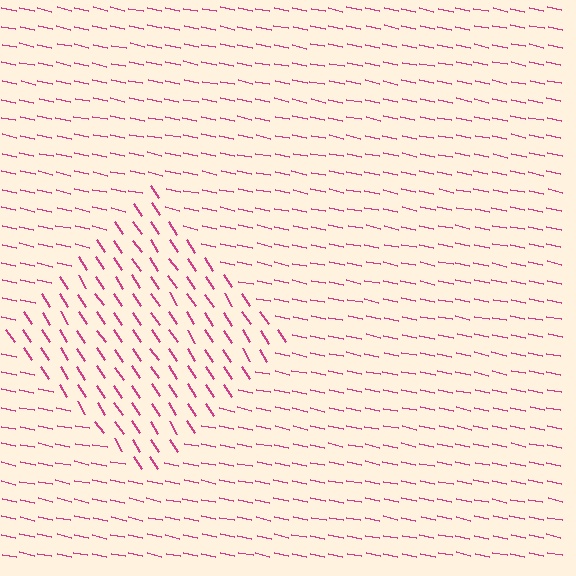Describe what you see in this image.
The image is filled with small magenta line segments. A diamond region in the image has lines oriented differently from the surrounding lines, creating a visible texture boundary.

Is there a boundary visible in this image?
Yes, there is a texture boundary formed by a change in line orientation.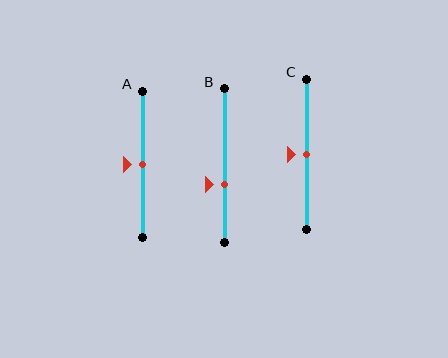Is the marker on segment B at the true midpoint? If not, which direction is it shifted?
No, the marker on segment B is shifted downward by about 12% of the segment length.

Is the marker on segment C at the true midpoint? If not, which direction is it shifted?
Yes, the marker on segment C is at the true midpoint.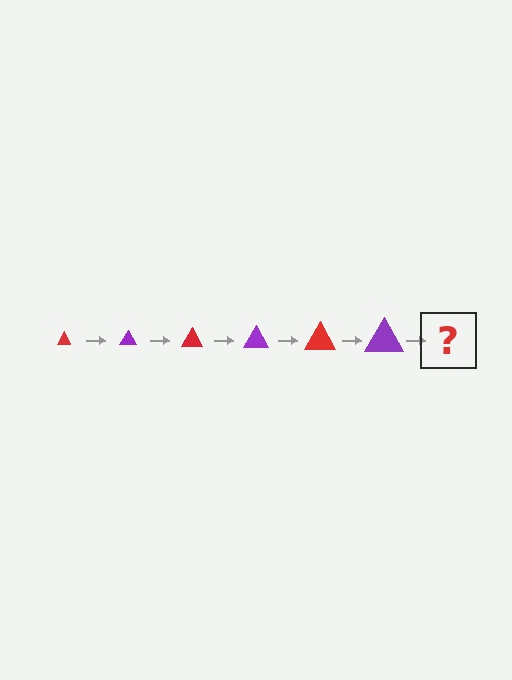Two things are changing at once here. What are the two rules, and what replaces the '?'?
The two rules are that the triangle grows larger each step and the color cycles through red and purple. The '?' should be a red triangle, larger than the previous one.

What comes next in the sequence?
The next element should be a red triangle, larger than the previous one.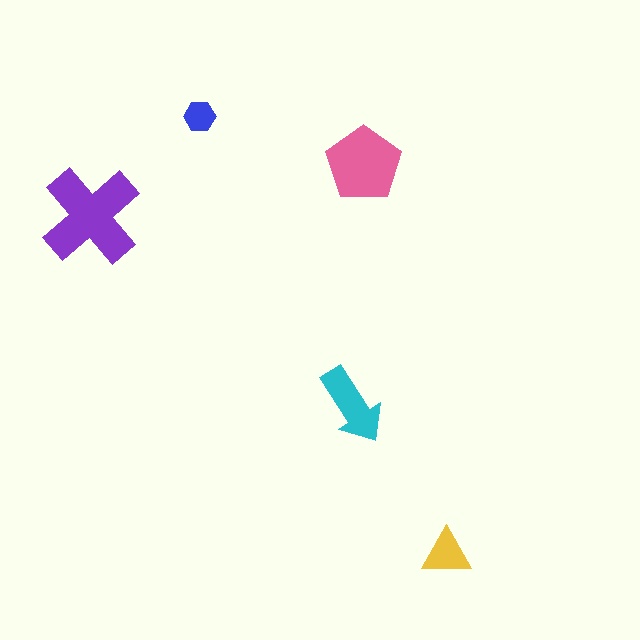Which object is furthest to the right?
The yellow triangle is rightmost.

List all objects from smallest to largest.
The blue hexagon, the yellow triangle, the cyan arrow, the pink pentagon, the purple cross.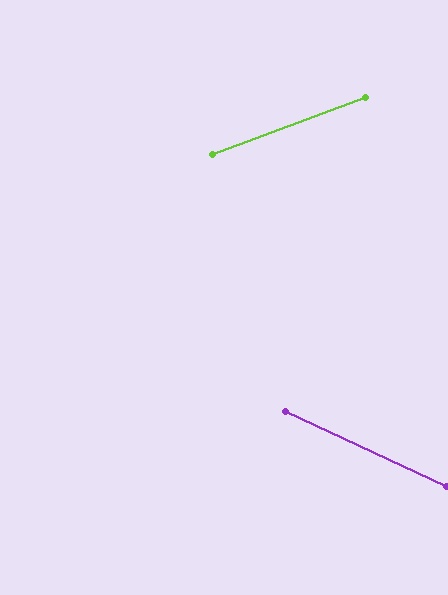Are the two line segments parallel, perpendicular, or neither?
Neither parallel nor perpendicular — they differ by about 45°.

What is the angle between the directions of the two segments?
Approximately 45 degrees.